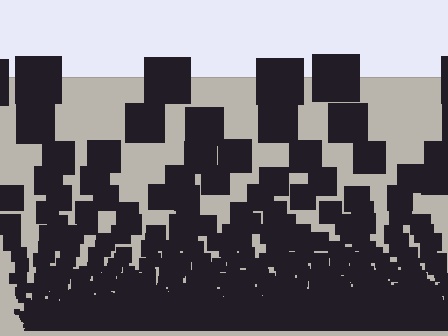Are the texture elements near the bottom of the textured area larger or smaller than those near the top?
Smaller. The gradient is inverted — elements near the bottom are smaller and denser.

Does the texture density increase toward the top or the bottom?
Density increases toward the bottom.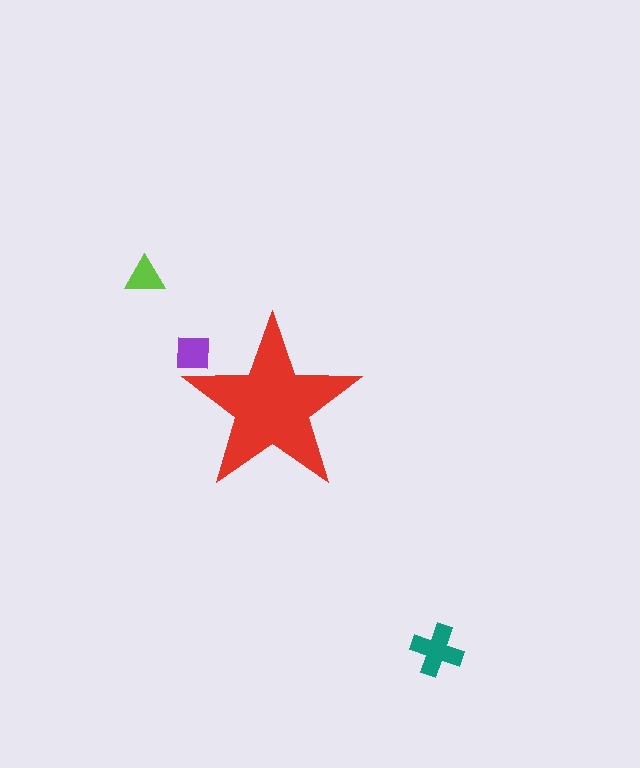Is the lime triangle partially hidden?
No, the lime triangle is fully visible.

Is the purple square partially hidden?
Yes, the purple square is partially hidden behind the red star.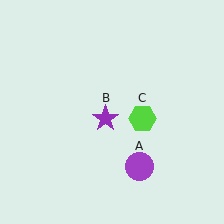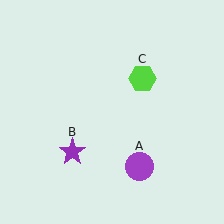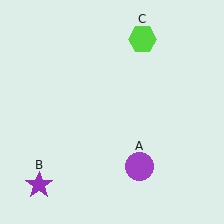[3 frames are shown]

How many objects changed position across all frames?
2 objects changed position: purple star (object B), lime hexagon (object C).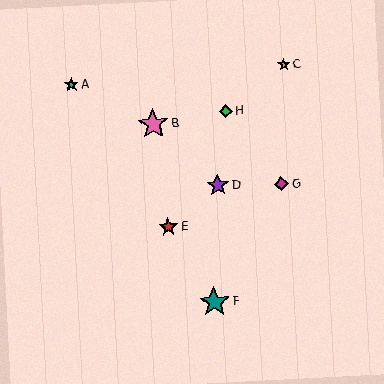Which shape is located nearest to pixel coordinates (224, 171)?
The purple star (labeled D) at (218, 185) is nearest to that location.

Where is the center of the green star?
The center of the green star is at (71, 85).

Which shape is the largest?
The teal star (labeled F) is the largest.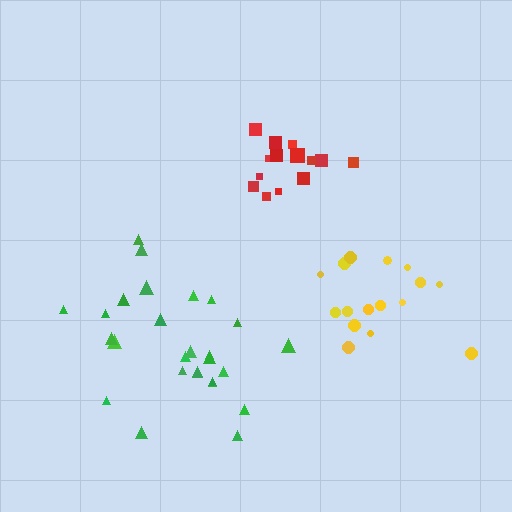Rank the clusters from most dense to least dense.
red, yellow, green.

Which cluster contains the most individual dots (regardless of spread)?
Green (27).